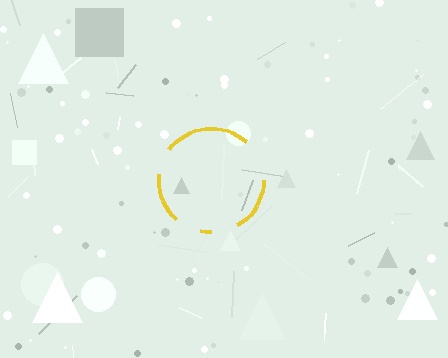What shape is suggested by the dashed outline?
The dashed outline suggests a circle.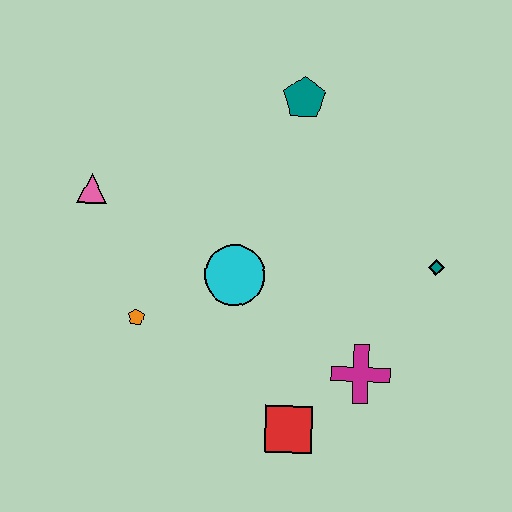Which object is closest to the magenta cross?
The red square is closest to the magenta cross.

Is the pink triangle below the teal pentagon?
Yes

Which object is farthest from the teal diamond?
The pink triangle is farthest from the teal diamond.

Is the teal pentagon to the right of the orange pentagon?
Yes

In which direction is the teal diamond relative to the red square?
The teal diamond is above the red square.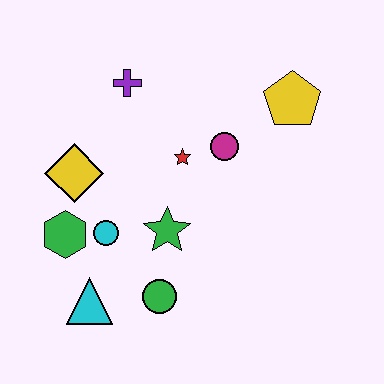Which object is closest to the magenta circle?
The red star is closest to the magenta circle.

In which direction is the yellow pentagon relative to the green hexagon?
The yellow pentagon is to the right of the green hexagon.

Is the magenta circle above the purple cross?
No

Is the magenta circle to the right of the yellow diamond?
Yes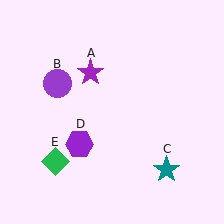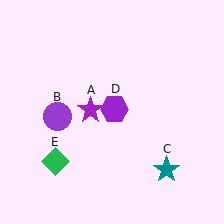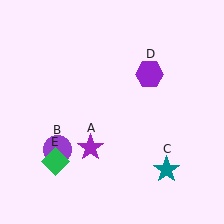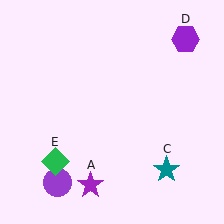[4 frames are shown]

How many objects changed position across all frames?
3 objects changed position: purple star (object A), purple circle (object B), purple hexagon (object D).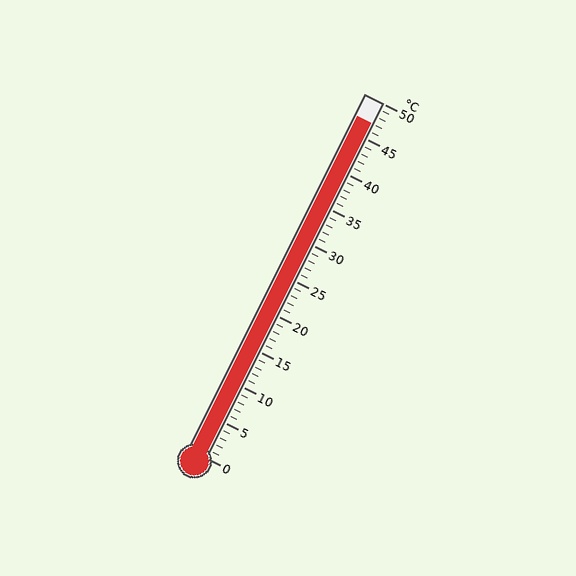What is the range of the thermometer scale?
The thermometer scale ranges from 0°C to 50°C.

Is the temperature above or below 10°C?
The temperature is above 10°C.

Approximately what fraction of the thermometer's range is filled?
The thermometer is filled to approximately 95% of its range.